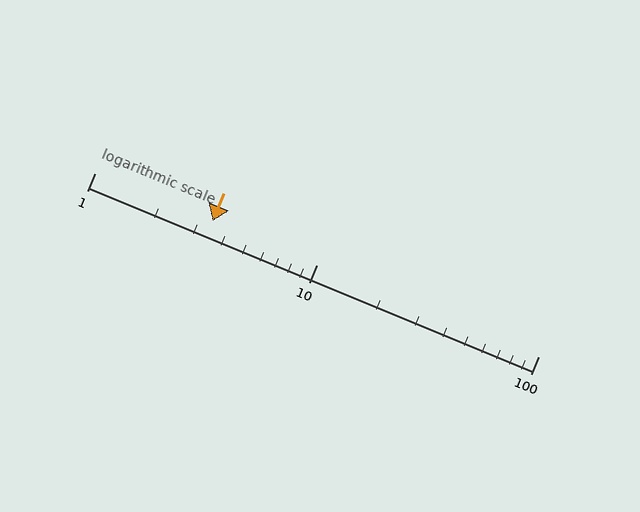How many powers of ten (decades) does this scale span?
The scale spans 2 decades, from 1 to 100.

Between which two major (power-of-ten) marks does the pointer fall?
The pointer is between 1 and 10.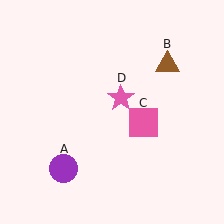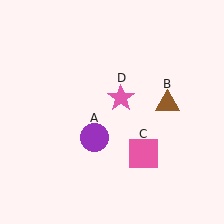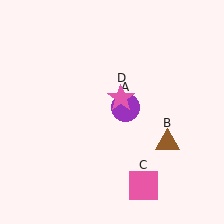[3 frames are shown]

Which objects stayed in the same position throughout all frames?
Pink star (object D) remained stationary.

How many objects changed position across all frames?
3 objects changed position: purple circle (object A), brown triangle (object B), pink square (object C).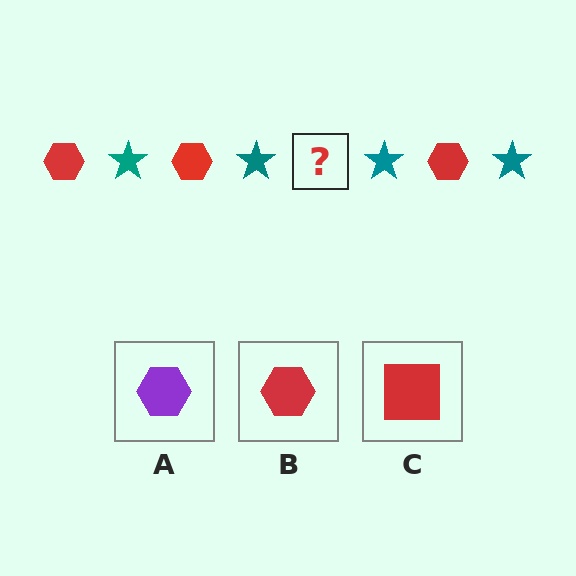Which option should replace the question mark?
Option B.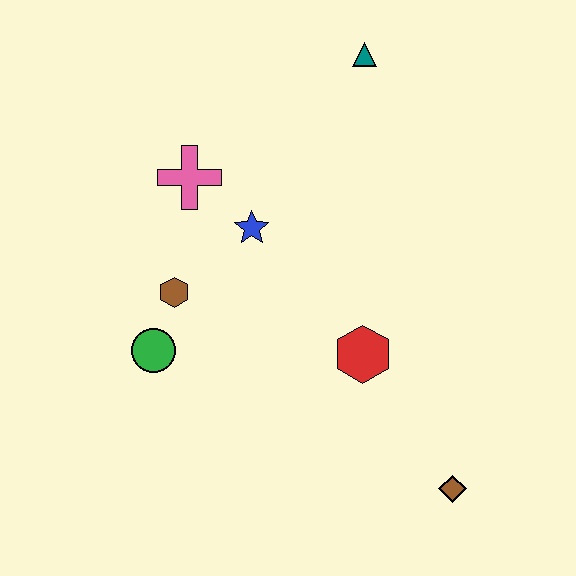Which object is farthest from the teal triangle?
The brown diamond is farthest from the teal triangle.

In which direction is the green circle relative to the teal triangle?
The green circle is below the teal triangle.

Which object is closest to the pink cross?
The blue star is closest to the pink cross.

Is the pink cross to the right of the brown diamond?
No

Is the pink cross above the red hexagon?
Yes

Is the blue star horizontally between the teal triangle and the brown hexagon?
Yes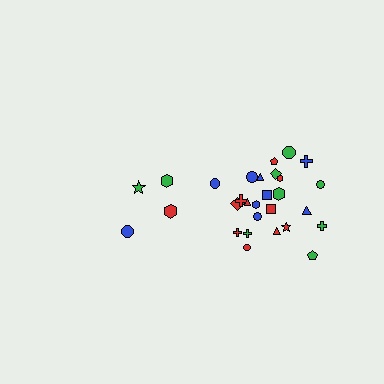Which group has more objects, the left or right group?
The right group.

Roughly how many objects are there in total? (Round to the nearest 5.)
Roughly 30 objects in total.